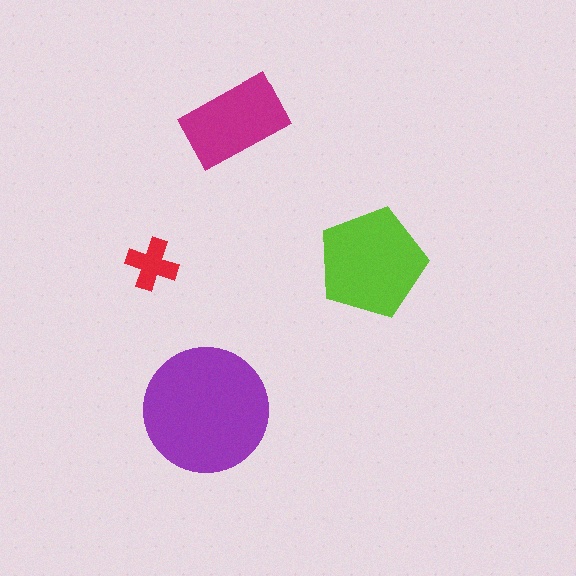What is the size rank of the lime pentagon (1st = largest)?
2nd.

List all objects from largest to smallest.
The purple circle, the lime pentagon, the magenta rectangle, the red cross.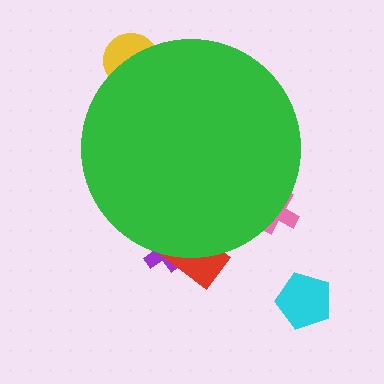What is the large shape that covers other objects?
A green circle.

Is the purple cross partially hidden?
Yes, the purple cross is partially hidden behind the green circle.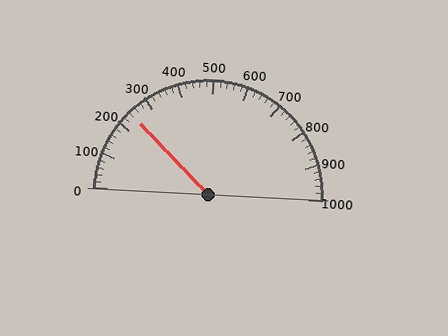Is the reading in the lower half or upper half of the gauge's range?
The reading is in the lower half of the range (0 to 1000).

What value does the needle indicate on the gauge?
The needle indicates approximately 240.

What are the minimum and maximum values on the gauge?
The gauge ranges from 0 to 1000.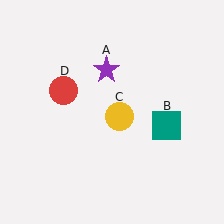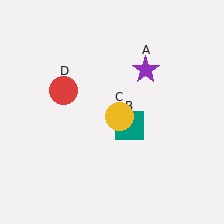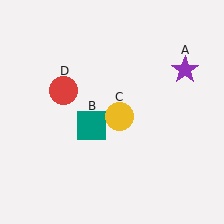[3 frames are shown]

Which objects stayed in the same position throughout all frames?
Yellow circle (object C) and red circle (object D) remained stationary.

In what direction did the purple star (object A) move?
The purple star (object A) moved right.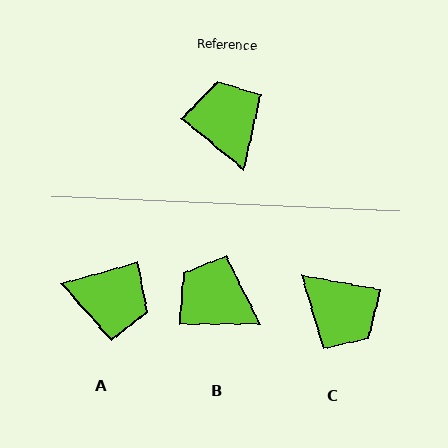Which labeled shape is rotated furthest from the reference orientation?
C, about 150 degrees away.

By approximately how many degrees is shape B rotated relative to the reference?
Approximately 40 degrees counter-clockwise.